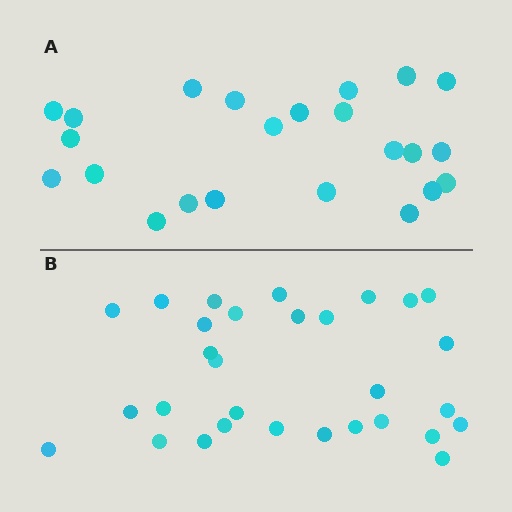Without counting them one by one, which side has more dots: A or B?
Region B (the bottom region) has more dots.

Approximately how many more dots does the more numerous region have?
Region B has roughly 8 or so more dots than region A.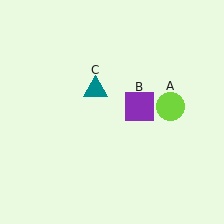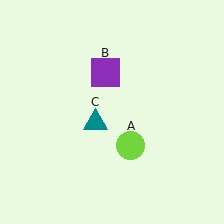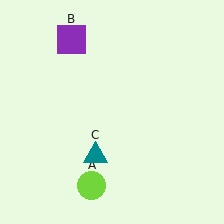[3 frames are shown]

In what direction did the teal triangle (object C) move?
The teal triangle (object C) moved down.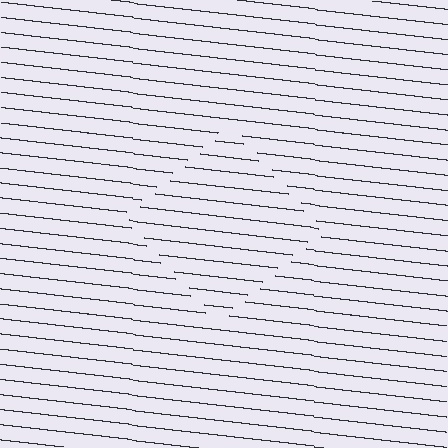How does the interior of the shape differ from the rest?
The interior of the shape contains the same grating, shifted by half a period — the contour is defined by the phase discontinuity where line-ends from the inner and outer gratings abut.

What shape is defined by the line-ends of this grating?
An illusory square. The interior of the shape contains the same grating, shifted by half a period — the contour is defined by the phase discontinuity where line-ends from the inner and outer gratings abut.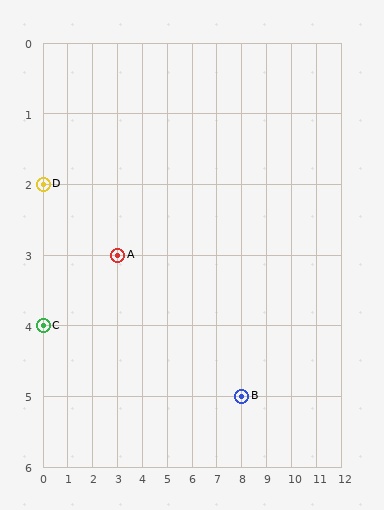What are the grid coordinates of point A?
Point A is at grid coordinates (3, 3).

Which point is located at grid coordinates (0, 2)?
Point D is at (0, 2).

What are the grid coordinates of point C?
Point C is at grid coordinates (0, 4).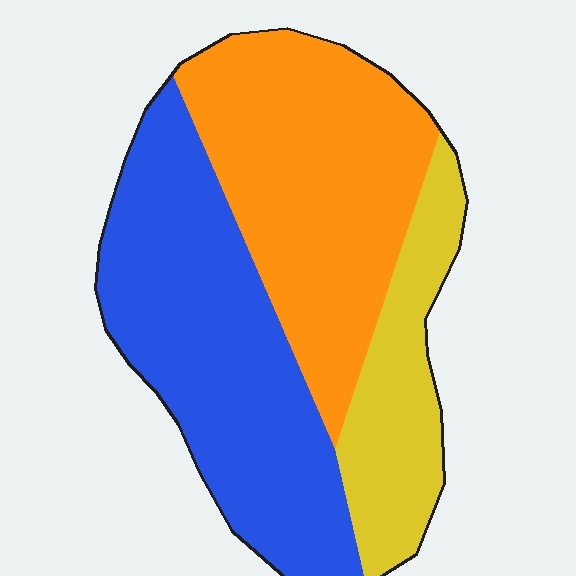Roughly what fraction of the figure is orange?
Orange covers roughly 40% of the figure.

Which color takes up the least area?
Yellow, at roughly 20%.